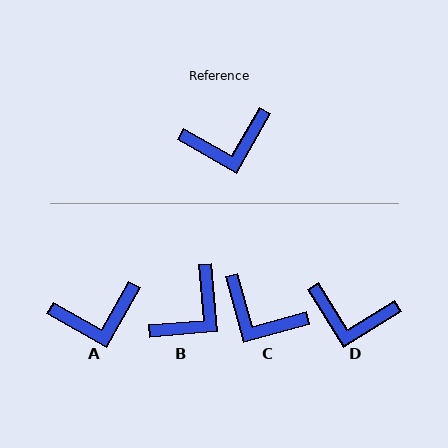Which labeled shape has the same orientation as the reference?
A.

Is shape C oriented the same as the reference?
No, it is off by about 45 degrees.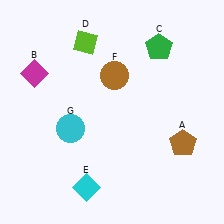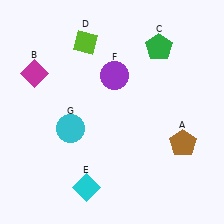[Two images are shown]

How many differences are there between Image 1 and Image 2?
There is 1 difference between the two images.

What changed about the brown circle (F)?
In Image 1, F is brown. In Image 2, it changed to purple.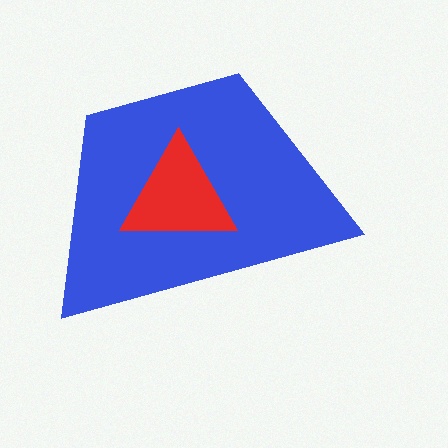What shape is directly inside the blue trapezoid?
The red triangle.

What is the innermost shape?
The red triangle.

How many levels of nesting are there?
2.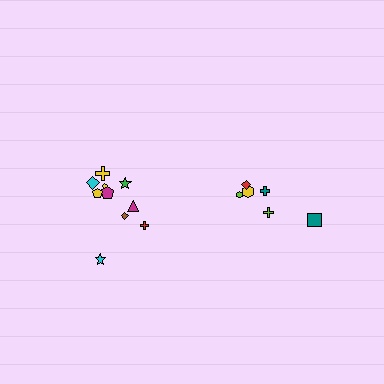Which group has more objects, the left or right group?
The left group.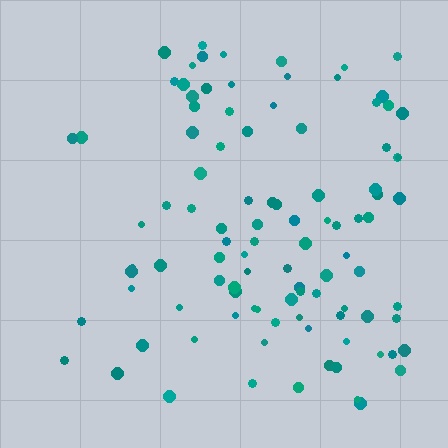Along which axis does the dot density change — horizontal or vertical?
Horizontal.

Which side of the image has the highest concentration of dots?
The right.